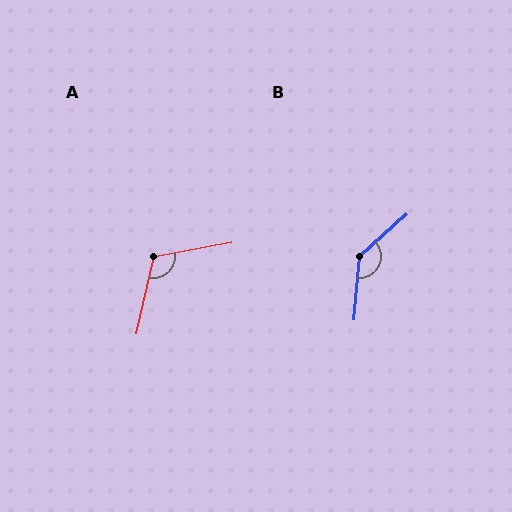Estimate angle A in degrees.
Approximately 113 degrees.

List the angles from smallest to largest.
A (113°), B (137°).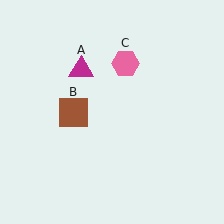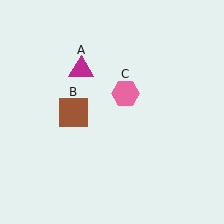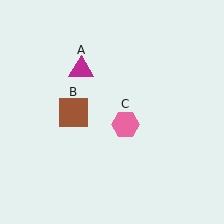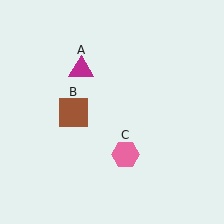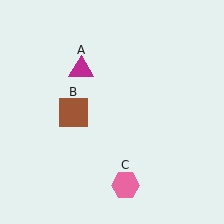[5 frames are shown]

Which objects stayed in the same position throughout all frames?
Magenta triangle (object A) and brown square (object B) remained stationary.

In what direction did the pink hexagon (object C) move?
The pink hexagon (object C) moved down.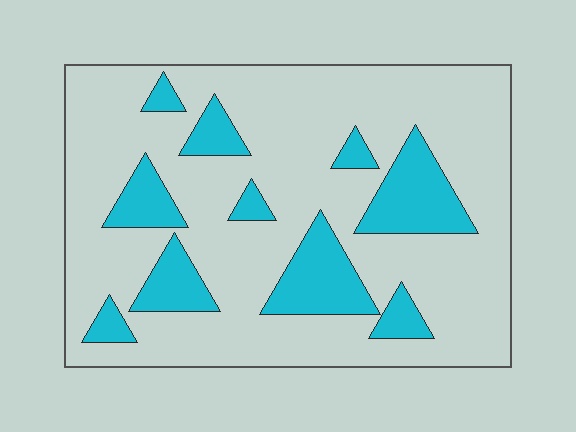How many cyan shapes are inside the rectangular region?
10.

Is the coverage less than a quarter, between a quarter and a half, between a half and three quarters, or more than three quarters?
Less than a quarter.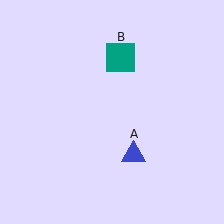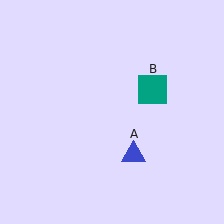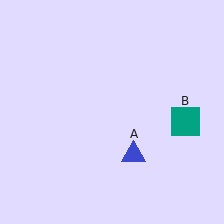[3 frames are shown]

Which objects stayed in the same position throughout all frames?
Blue triangle (object A) remained stationary.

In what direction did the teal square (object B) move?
The teal square (object B) moved down and to the right.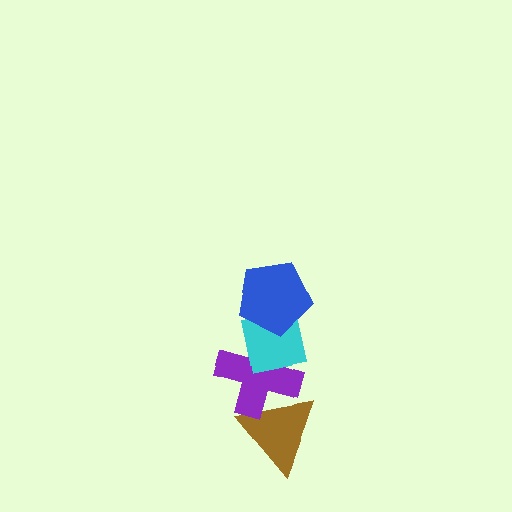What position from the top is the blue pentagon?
The blue pentagon is 1st from the top.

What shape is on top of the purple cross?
The cyan square is on top of the purple cross.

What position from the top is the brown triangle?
The brown triangle is 4th from the top.